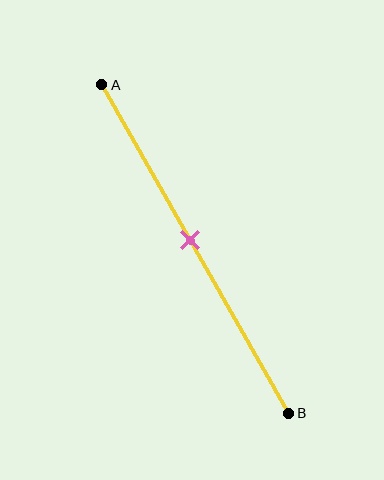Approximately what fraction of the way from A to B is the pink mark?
The pink mark is approximately 45% of the way from A to B.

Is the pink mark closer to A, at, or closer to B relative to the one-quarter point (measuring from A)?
The pink mark is closer to point B than the one-quarter point of segment AB.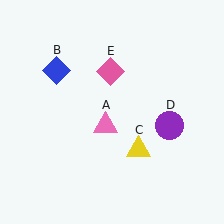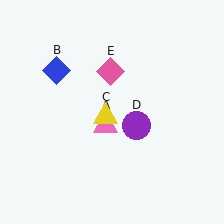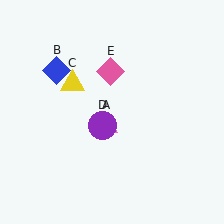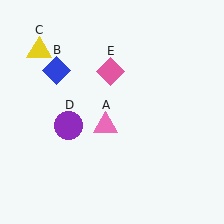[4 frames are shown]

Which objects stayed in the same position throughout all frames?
Pink triangle (object A) and blue diamond (object B) and pink diamond (object E) remained stationary.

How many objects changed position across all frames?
2 objects changed position: yellow triangle (object C), purple circle (object D).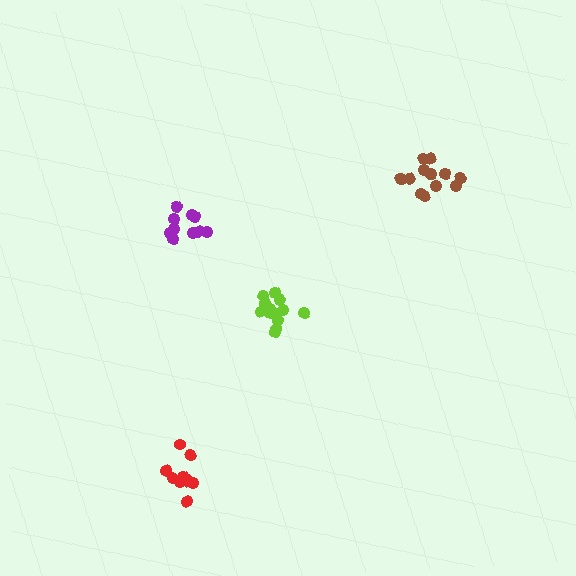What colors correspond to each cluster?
The clusters are colored: red, purple, brown, lime.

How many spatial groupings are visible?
There are 4 spatial groupings.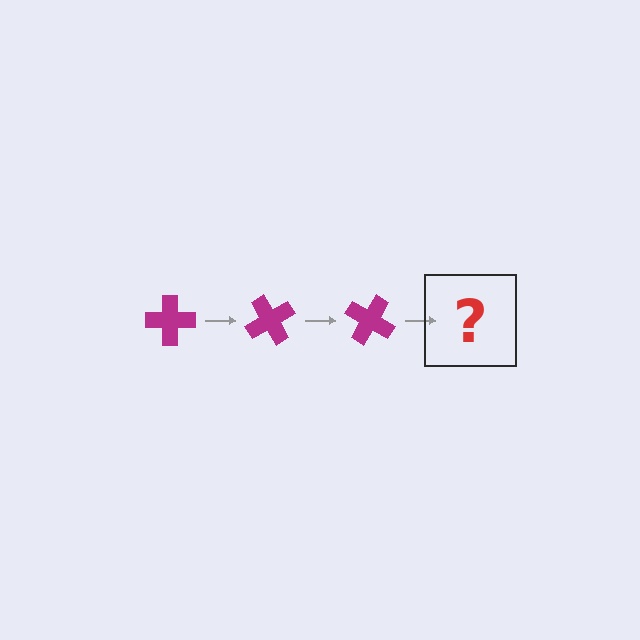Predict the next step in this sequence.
The next step is a magenta cross rotated 180 degrees.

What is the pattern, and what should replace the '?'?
The pattern is that the cross rotates 60 degrees each step. The '?' should be a magenta cross rotated 180 degrees.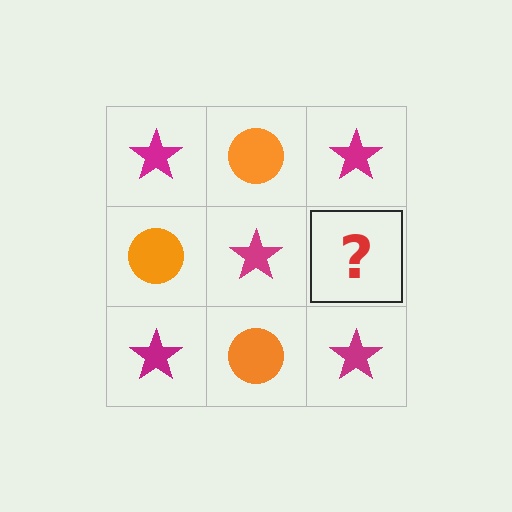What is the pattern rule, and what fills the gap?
The rule is that it alternates magenta star and orange circle in a checkerboard pattern. The gap should be filled with an orange circle.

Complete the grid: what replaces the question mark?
The question mark should be replaced with an orange circle.